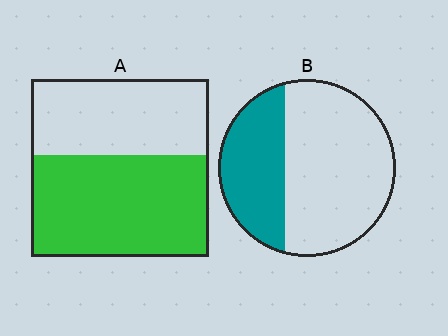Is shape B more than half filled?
No.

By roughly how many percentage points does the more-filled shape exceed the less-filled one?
By roughly 25 percentage points (A over B).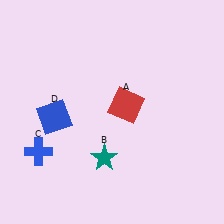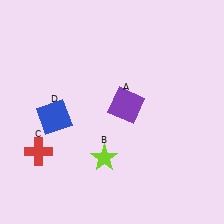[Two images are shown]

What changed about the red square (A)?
In Image 1, A is red. In Image 2, it changed to purple.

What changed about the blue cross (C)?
In Image 1, C is blue. In Image 2, it changed to red.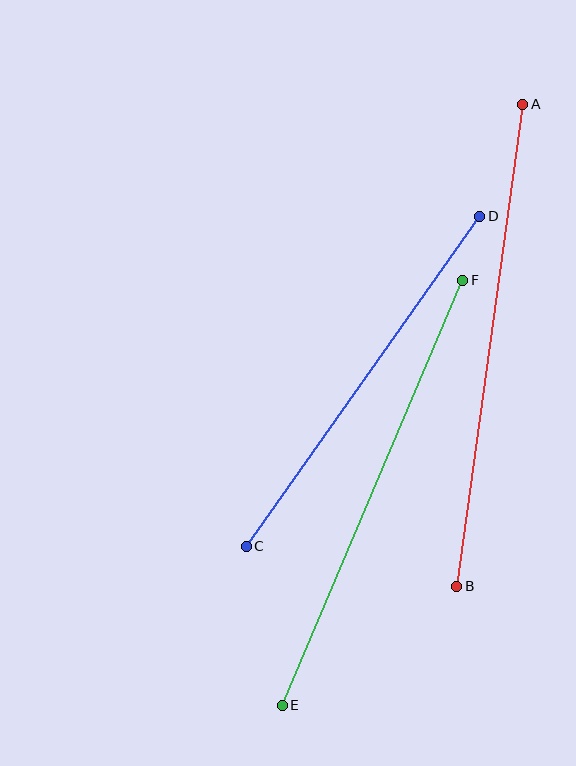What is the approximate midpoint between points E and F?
The midpoint is at approximately (372, 493) pixels.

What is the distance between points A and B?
The distance is approximately 486 pixels.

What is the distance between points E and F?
The distance is approximately 462 pixels.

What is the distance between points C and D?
The distance is approximately 404 pixels.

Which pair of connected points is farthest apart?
Points A and B are farthest apart.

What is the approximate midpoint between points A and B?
The midpoint is at approximately (490, 345) pixels.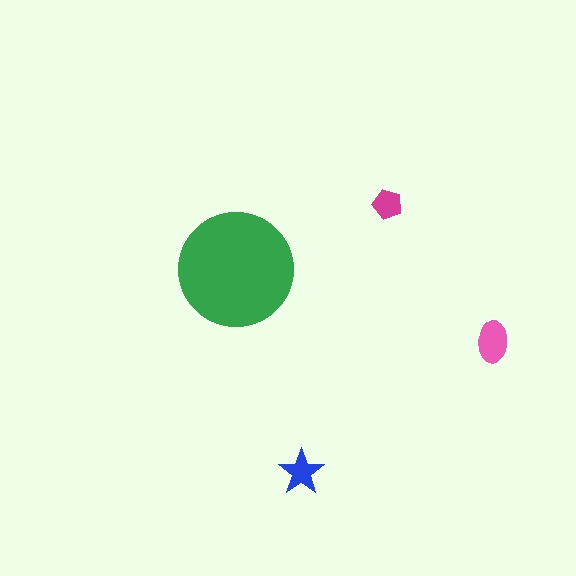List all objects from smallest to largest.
The magenta pentagon, the blue star, the pink ellipse, the green circle.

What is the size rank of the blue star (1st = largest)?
3rd.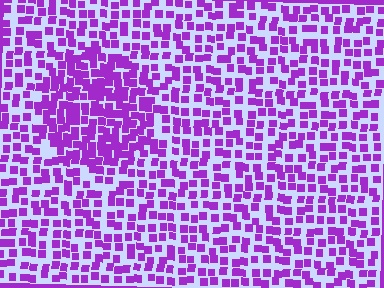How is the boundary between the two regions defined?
The boundary is defined by a change in element density (approximately 1.7x ratio). All elements are the same color, size, and shape.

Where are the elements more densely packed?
The elements are more densely packed inside the circle boundary.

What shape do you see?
I see a circle.